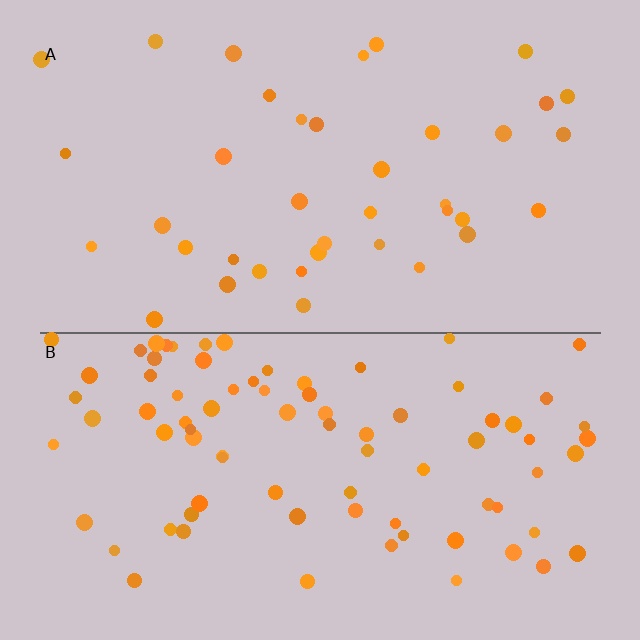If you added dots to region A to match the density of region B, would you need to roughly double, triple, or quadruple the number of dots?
Approximately double.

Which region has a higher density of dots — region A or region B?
B (the bottom).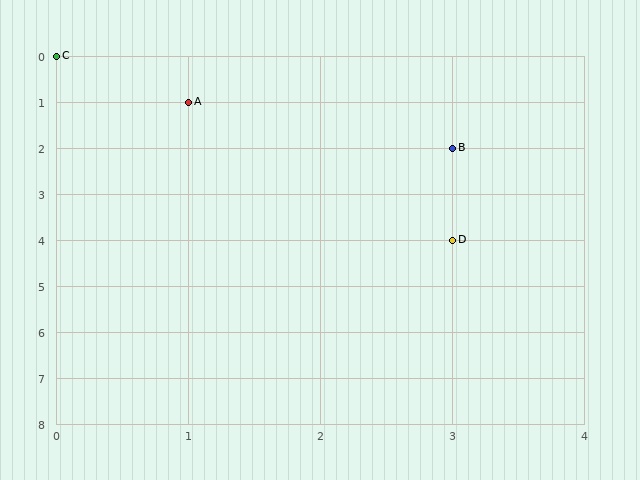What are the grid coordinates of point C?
Point C is at grid coordinates (0, 0).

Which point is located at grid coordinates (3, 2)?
Point B is at (3, 2).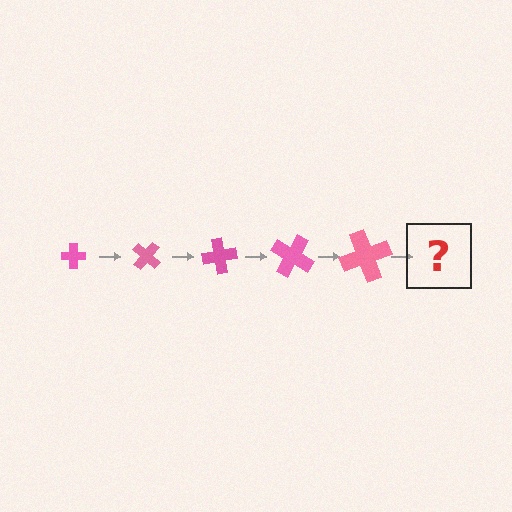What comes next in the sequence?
The next element should be a cross, larger than the previous one and rotated 200 degrees from the start.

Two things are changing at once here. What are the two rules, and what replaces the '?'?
The two rules are that the cross grows larger each step and it rotates 40 degrees each step. The '?' should be a cross, larger than the previous one and rotated 200 degrees from the start.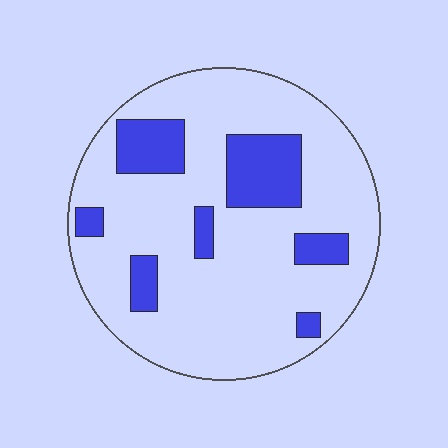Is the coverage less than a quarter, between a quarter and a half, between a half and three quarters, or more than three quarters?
Less than a quarter.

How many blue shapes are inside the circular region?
7.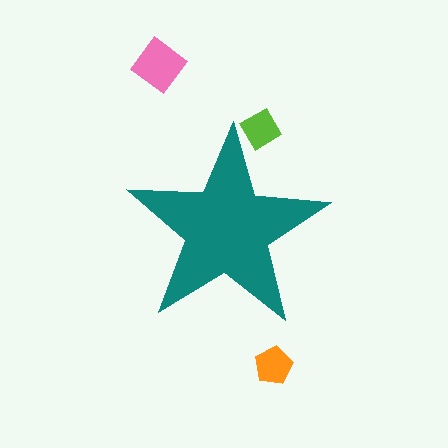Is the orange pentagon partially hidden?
No, the orange pentagon is fully visible.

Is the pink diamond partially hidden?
No, the pink diamond is fully visible.